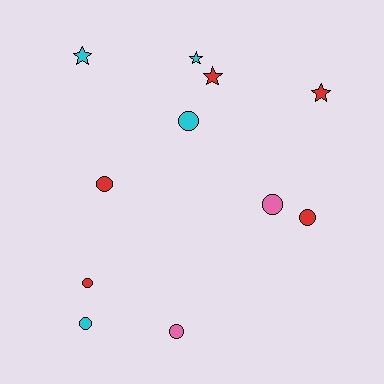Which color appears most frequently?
Red, with 5 objects.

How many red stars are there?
There are 2 red stars.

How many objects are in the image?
There are 11 objects.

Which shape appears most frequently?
Circle, with 7 objects.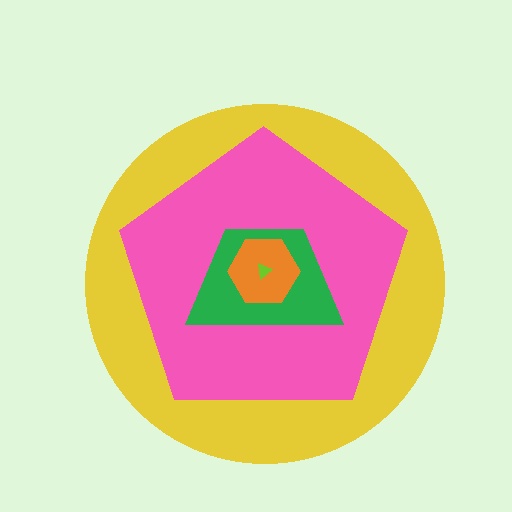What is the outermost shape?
The yellow circle.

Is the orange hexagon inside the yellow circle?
Yes.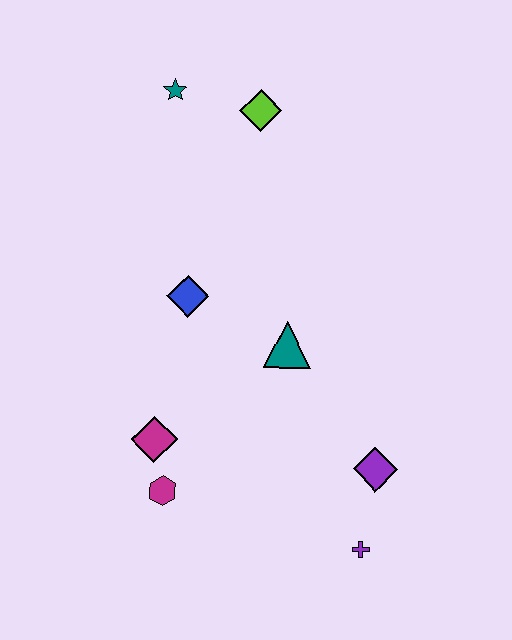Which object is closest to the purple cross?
The purple diamond is closest to the purple cross.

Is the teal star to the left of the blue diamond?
Yes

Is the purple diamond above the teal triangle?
No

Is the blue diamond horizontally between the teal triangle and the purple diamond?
No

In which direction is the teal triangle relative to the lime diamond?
The teal triangle is below the lime diamond.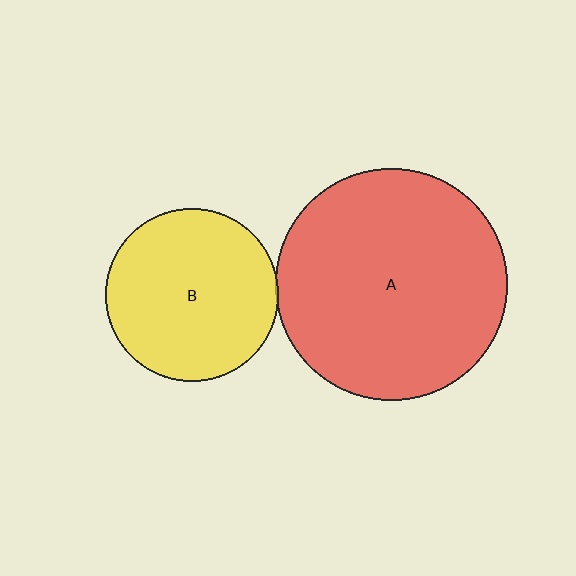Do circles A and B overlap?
Yes.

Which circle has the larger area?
Circle A (red).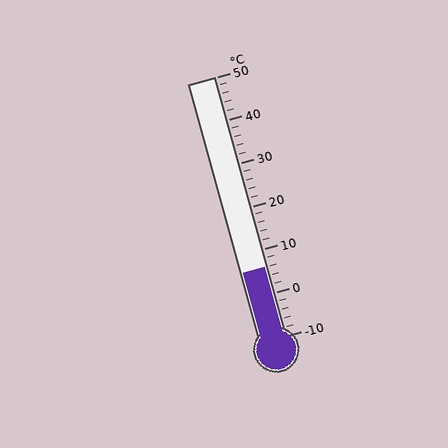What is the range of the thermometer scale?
The thermometer scale ranges from -10°C to 50°C.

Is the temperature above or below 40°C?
The temperature is below 40°C.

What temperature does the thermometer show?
The thermometer shows approximately 6°C.